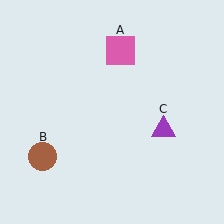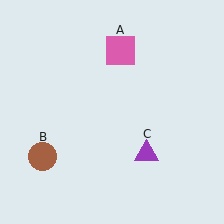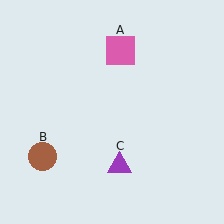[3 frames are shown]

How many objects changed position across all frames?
1 object changed position: purple triangle (object C).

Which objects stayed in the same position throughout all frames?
Pink square (object A) and brown circle (object B) remained stationary.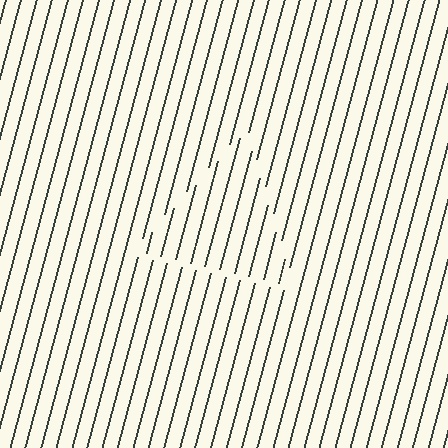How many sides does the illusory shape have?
3 sides — the line-ends trace a triangle.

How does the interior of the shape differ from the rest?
The interior of the shape contains the same grating, shifted by half a period — the contour is defined by the phase discontinuity where line-ends from the inner and outer gratings abut.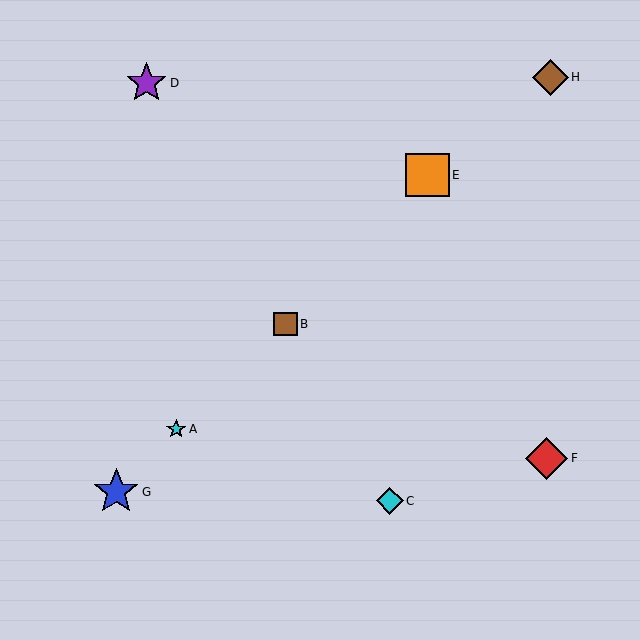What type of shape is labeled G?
Shape G is a blue star.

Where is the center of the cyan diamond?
The center of the cyan diamond is at (390, 501).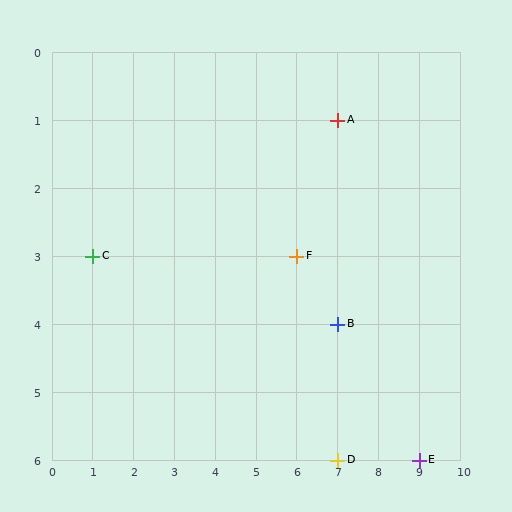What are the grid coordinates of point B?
Point B is at grid coordinates (7, 4).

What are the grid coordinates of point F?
Point F is at grid coordinates (6, 3).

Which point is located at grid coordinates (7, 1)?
Point A is at (7, 1).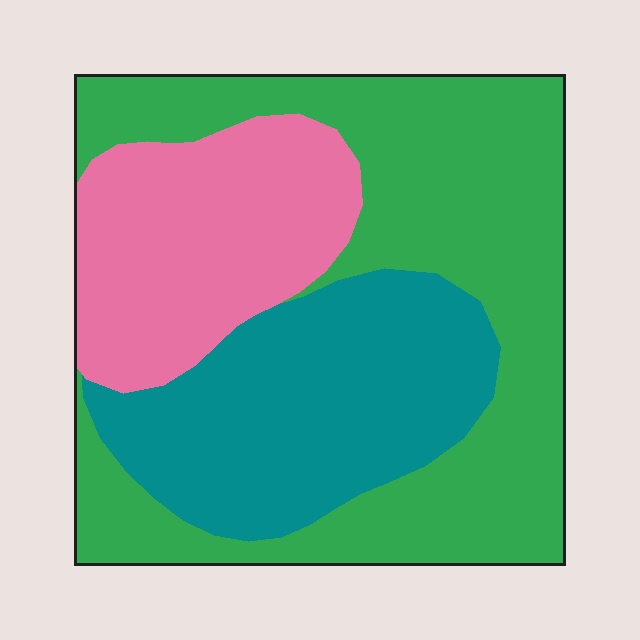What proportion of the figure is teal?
Teal covers around 30% of the figure.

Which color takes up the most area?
Green, at roughly 45%.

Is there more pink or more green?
Green.